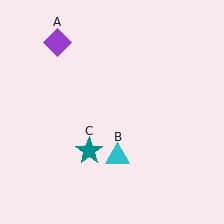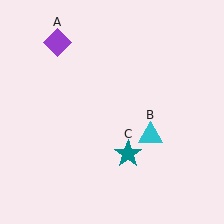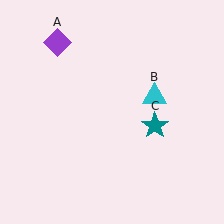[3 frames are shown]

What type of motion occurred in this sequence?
The cyan triangle (object B), teal star (object C) rotated counterclockwise around the center of the scene.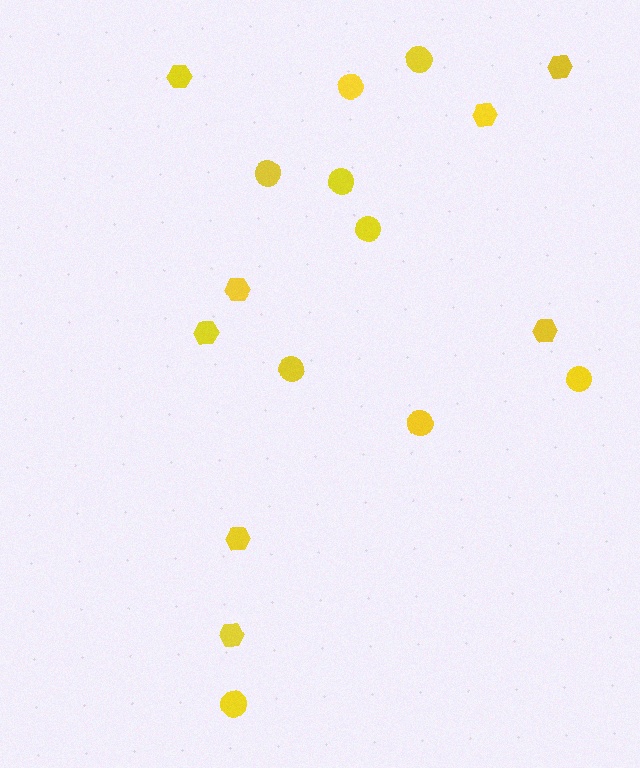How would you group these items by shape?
There are 2 groups: one group of hexagons (8) and one group of circles (9).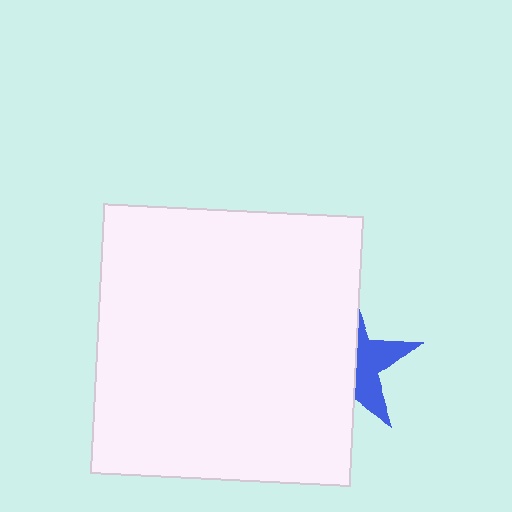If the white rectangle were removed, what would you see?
You would see the complete blue star.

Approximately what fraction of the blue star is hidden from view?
Roughly 60% of the blue star is hidden behind the white rectangle.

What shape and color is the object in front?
The object in front is a white rectangle.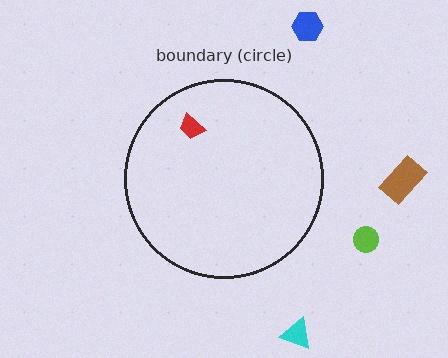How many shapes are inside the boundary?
1 inside, 4 outside.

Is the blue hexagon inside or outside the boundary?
Outside.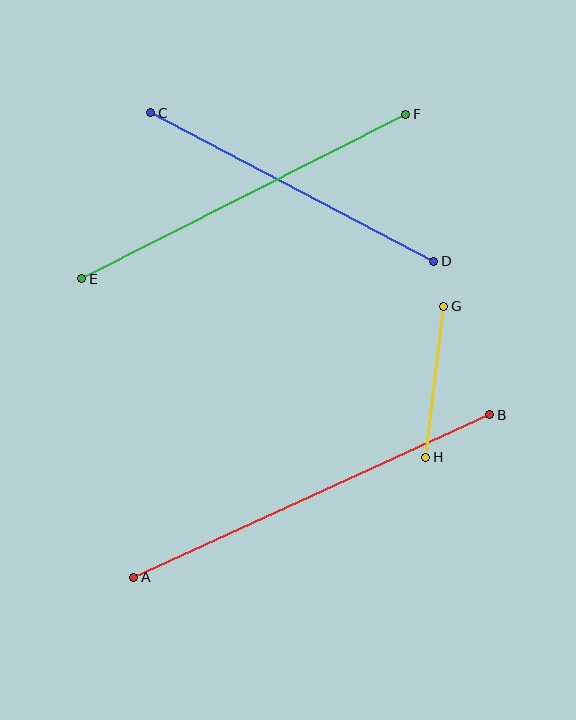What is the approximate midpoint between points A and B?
The midpoint is at approximately (312, 496) pixels.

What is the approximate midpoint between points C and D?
The midpoint is at approximately (292, 187) pixels.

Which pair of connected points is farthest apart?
Points A and B are farthest apart.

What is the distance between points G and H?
The distance is approximately 152 pixels.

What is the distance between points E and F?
The distance is approximately 364 pixels.